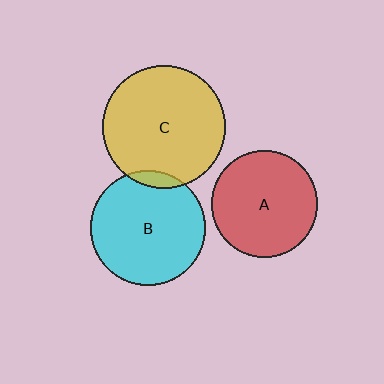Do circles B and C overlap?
Yes.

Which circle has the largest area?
Circle C (yellow).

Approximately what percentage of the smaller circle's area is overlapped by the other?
Approximately 5%.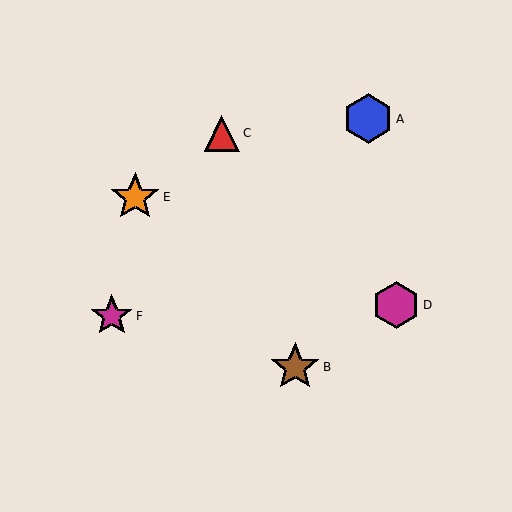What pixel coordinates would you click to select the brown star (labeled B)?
Click at (295, 367) to select the brown star B.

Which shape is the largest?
The blue hexagon (labeled A) is the largest.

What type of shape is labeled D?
Shape D is a magenta hexagon.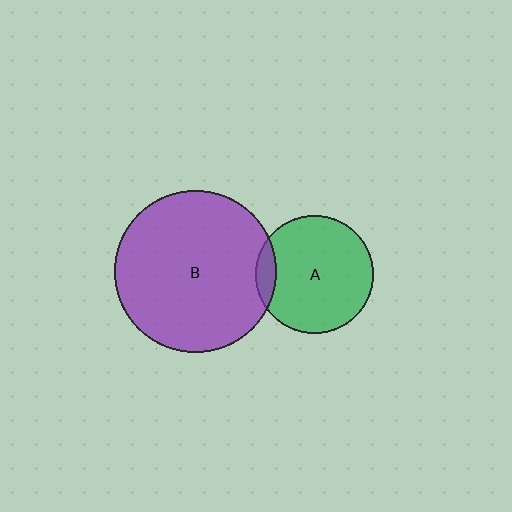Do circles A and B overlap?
Yes.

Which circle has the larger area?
Circle B (purple).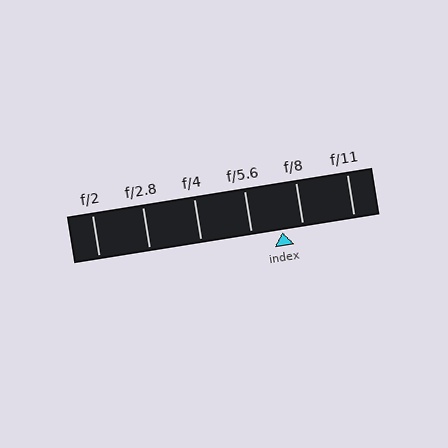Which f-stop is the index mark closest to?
The index mark is closest to f/8.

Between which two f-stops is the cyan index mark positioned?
The index mark is between f/5.6 and f/8.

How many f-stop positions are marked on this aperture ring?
There are 6 f-stop positions marked.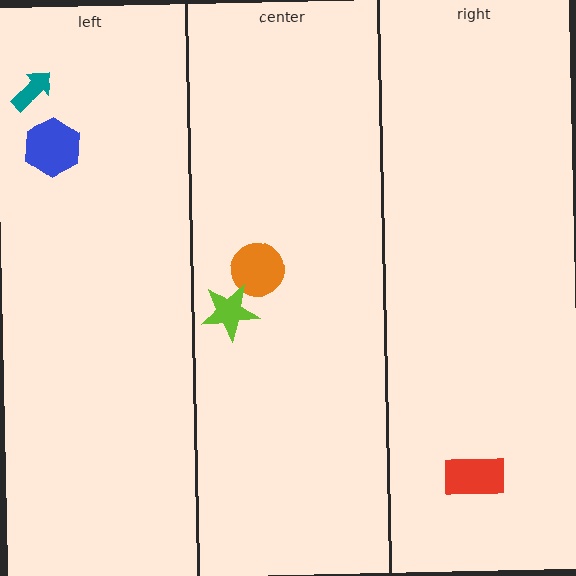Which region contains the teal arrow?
The left region.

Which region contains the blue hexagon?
The left region.